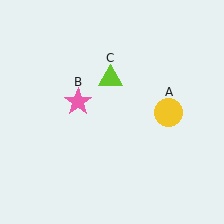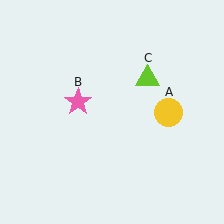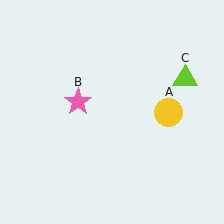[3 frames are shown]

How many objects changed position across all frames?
1 object changed position: lime triangle (object C).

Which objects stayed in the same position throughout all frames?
Yellow circle (object A) and pink star (object B) remained stationary.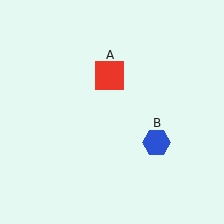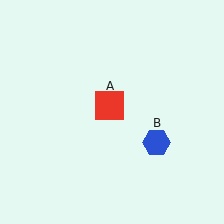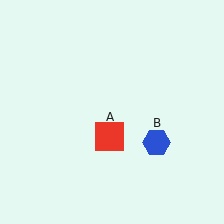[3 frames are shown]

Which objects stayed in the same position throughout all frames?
Blue hexagon (object B) remained stationary.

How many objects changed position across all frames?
1 object changed position: red square (object A).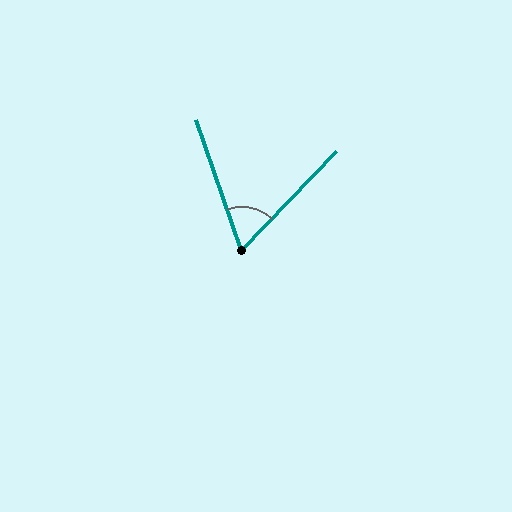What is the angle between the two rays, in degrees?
Approximately 63 degrees.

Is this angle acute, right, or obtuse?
It is acute.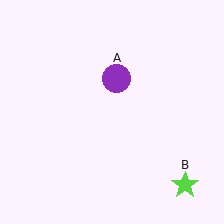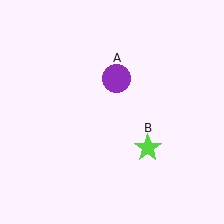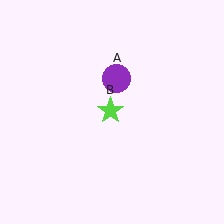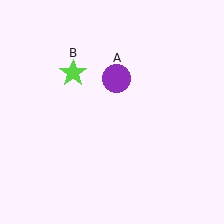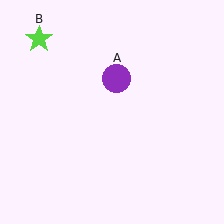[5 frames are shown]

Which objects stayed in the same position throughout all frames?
Purple circle (object A) remained stationary.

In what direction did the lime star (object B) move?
The lime star (object B) moved up and to the left.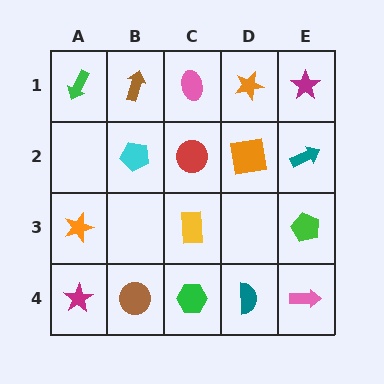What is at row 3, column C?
A yellow rectangle.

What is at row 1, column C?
A pink ellipse.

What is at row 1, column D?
An orange star.